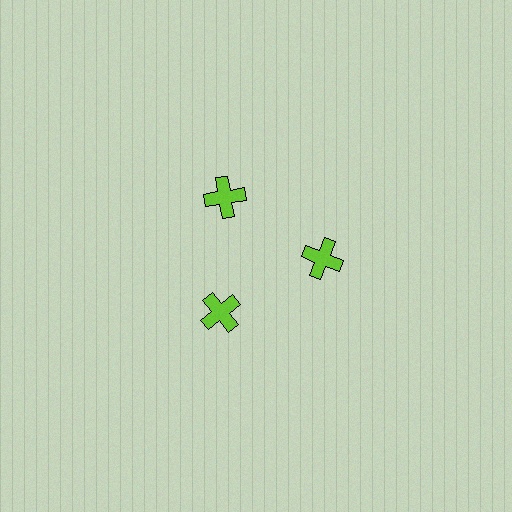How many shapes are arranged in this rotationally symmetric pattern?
There are 3 shapes, arranged in 3 groups of 1.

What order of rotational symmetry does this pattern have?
This pattern has 3-fold rotational symmetry.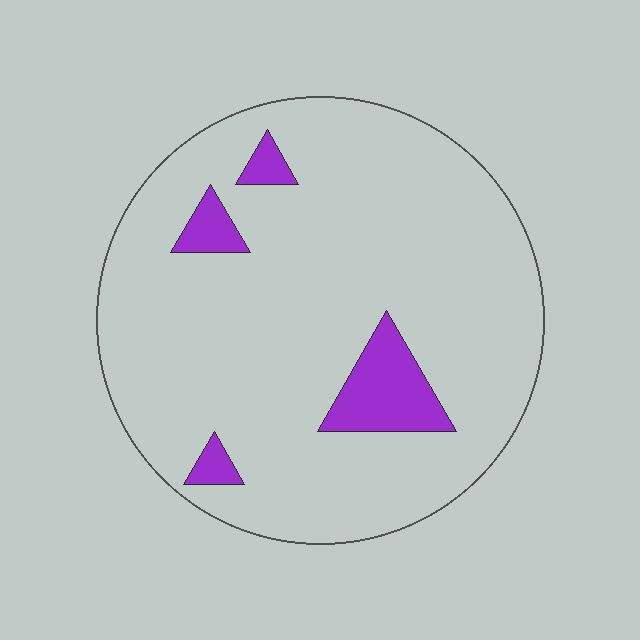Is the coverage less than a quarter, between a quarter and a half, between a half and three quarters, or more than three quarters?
Less than a quarter.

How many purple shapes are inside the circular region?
4.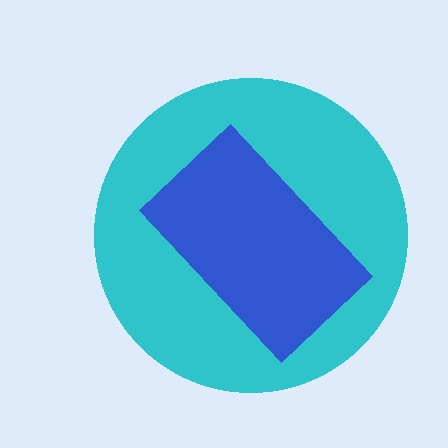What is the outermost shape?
The cyan circle.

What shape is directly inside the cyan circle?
The blue rectangle.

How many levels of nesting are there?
2.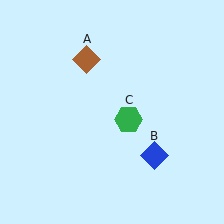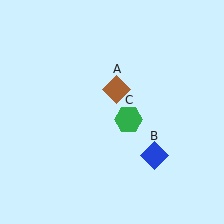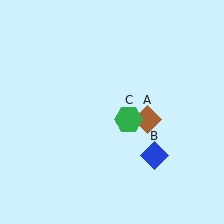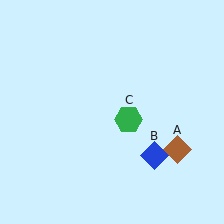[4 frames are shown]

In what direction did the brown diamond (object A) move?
The brown diamond (object A) moved down and to the right.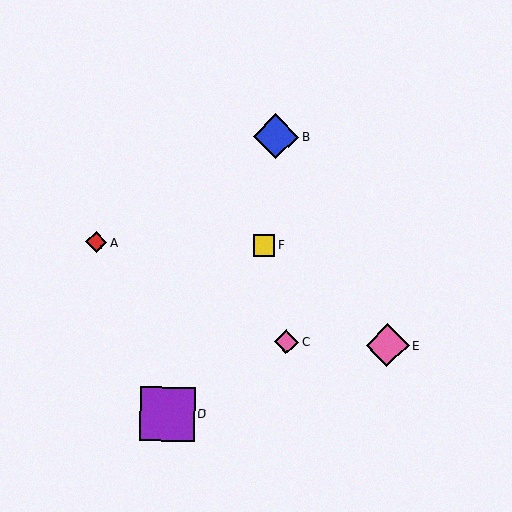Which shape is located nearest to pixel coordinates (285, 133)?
The blue diamond (labeled B) at (276, 137) is nearest to that location.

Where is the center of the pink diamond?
The center of the pink diamond is at (387, 345).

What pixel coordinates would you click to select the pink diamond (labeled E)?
Click at (387, 345) to select the pink diamond E.